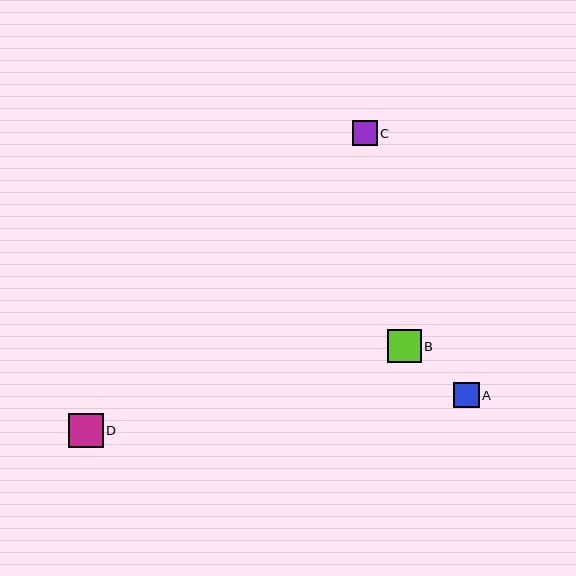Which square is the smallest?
Square C is the smallest with a size of approximately 25 pixels.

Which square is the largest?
Square D is the largest with a size of approximately 34 pixels.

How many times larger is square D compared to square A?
Square D is approximately 1.4 times the size of square A.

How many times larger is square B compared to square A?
Square B is approximately 1.3 times the size of square A.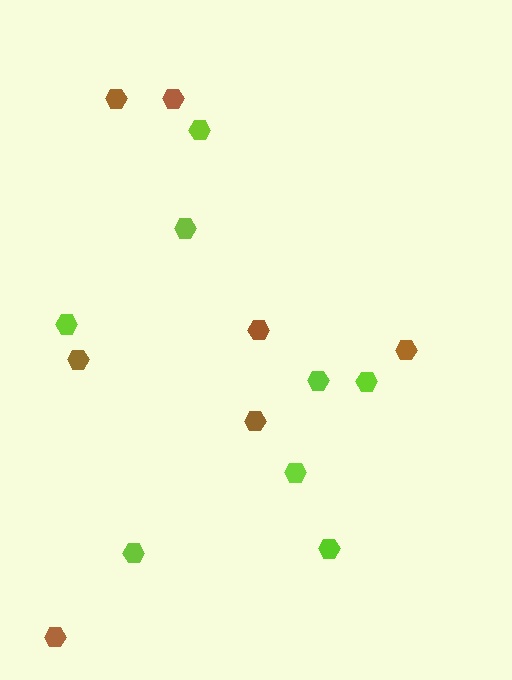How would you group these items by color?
There are 2 groups: one group of lime hexagons (8) and one group of brown hexagons (7).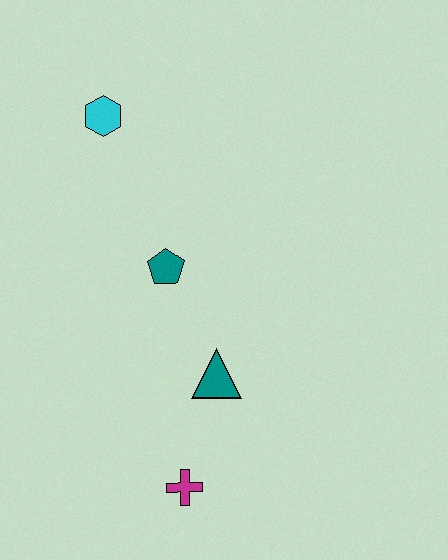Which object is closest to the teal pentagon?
The teal triangle is closest to the teal pentagon.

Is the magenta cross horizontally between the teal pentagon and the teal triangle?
Yes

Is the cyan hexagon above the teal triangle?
Yes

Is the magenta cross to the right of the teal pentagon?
Yes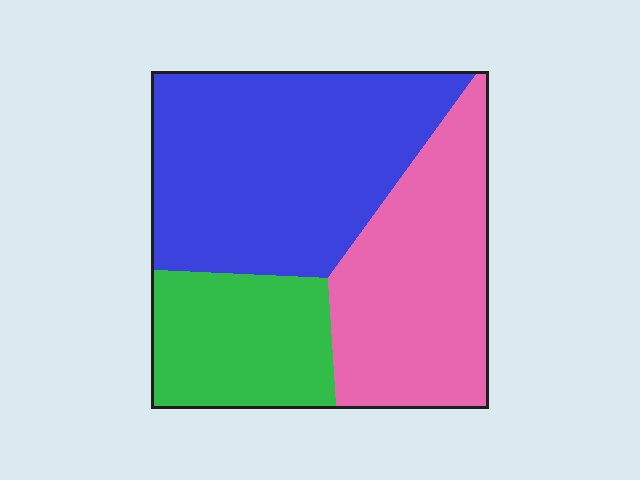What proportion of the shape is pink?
Pink takes up about one third (1/3) of the shape.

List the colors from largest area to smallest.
From largest to smallest: blue, pink, green.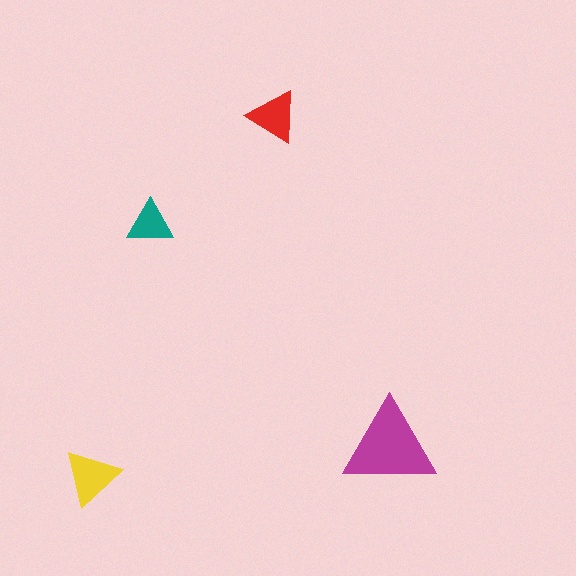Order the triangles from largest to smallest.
the magenta one, the yellow one, the red one, the teal one.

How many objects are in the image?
There are 4 objects in the image.